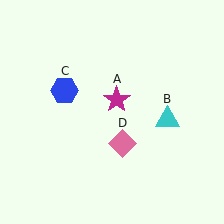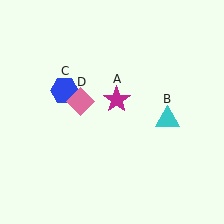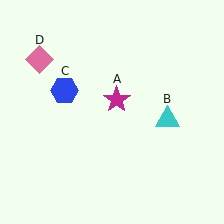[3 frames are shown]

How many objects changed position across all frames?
1 object changed position: pink diamond (object D).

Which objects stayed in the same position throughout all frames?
Magenta star (object A) and cyan triangle (object B) and blue hexagon (object C) remained stationary.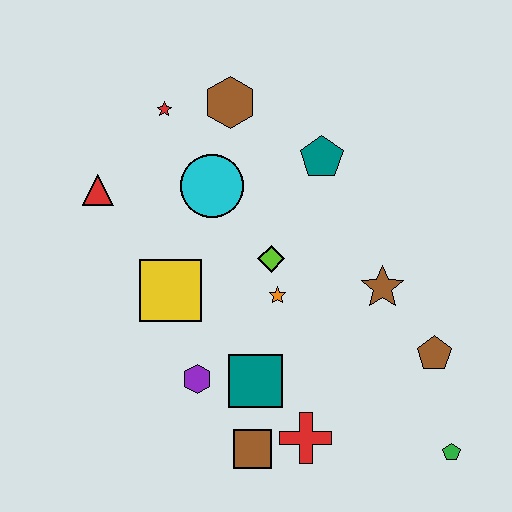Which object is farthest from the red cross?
The red star is farthest from the red cross.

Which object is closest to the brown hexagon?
The red star is closest to the brown hexagon.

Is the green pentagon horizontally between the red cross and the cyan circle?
No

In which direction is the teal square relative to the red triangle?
The teal square is below the red triangle.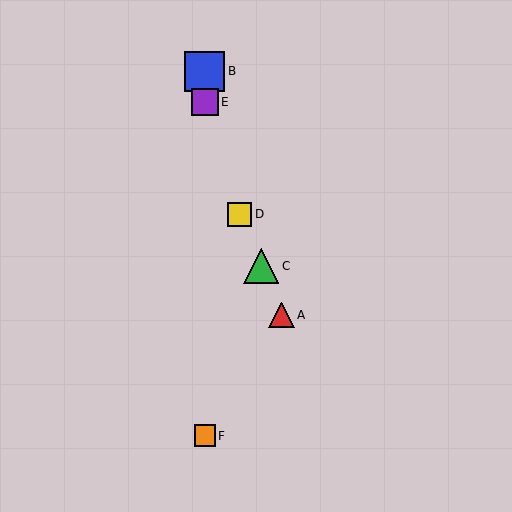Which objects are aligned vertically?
Objects B, E, F are aligned vertically.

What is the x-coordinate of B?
Object B is at x≈205.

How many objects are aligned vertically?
3 objects (B, E, F) are aligned vertically.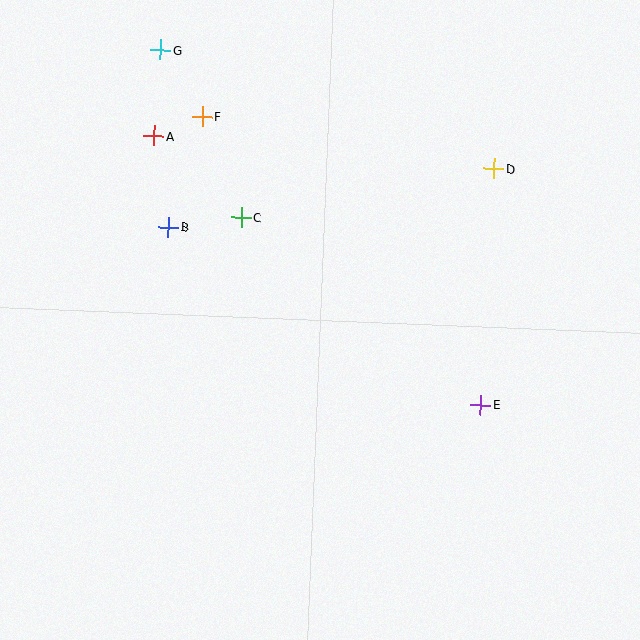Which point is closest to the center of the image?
Point C at (241, 217) is closest to the center.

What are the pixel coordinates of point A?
Point A is at (154, 136).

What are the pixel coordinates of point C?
Point C is at (241, 217).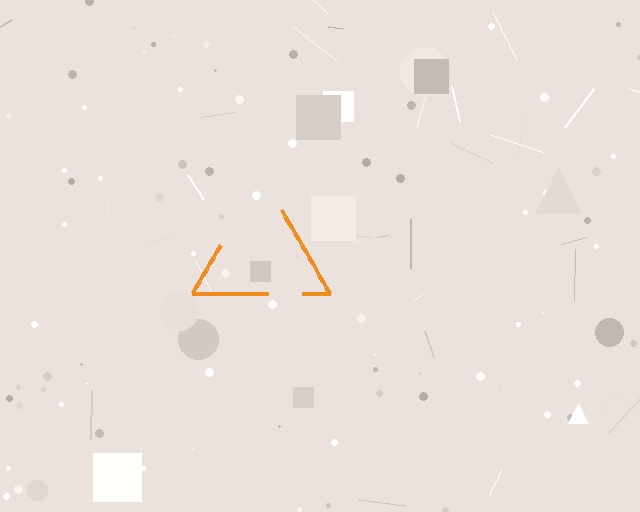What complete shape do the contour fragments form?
The contour fragments form a triangle.